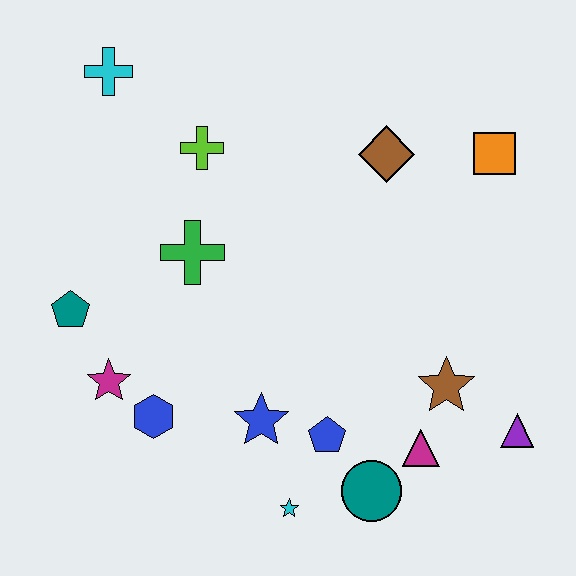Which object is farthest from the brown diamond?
The cyan star is farthest from the brown diamond.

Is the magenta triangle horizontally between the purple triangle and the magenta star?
Yes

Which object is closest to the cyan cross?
The lime cross is closest to the cyan cross.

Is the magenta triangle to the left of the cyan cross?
No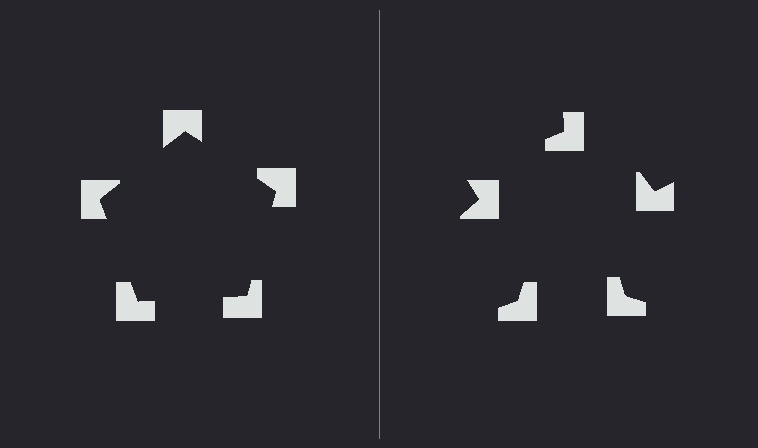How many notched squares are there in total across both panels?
10 — 5 on each side.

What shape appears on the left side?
An illusory pentagon.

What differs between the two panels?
The notched squares are positioned identically on both sides; only the wedge orientations differ. On the left they align to a pentagon; on the right they are misaligned.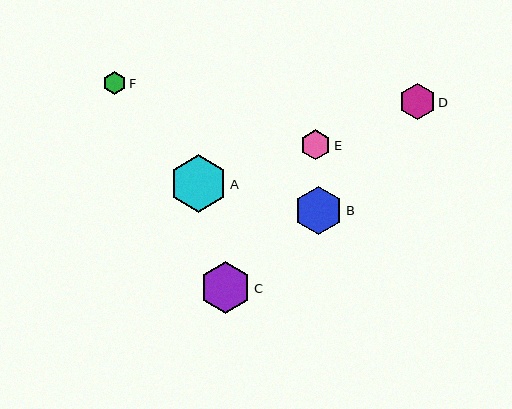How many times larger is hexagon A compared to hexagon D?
Hexagon A is approximately 1.6 times the size of hexagon D.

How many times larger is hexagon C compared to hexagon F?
Hexagon C is approximately 2.2 times the size of hexagon F.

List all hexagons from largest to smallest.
From largest to smallest: A, C, B, D, E, F.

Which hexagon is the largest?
Hexagon A is the largest with a size of approximately 58 pixels.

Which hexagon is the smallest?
Hexagon F is the smallest with a size of approximately 23 pixels.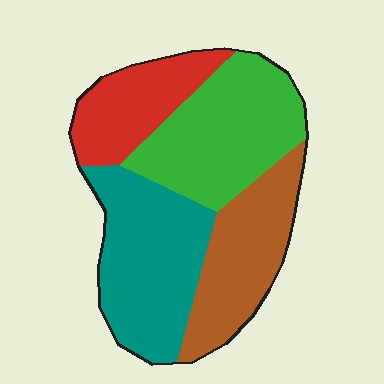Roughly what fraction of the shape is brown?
Brown takes up about one quarter (1/4) of the shape.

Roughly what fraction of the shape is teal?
Teal covers 30% of the shape.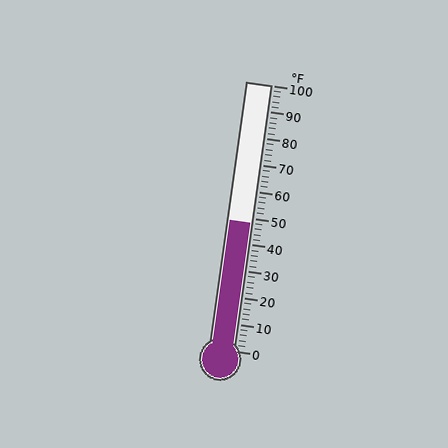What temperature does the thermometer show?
The thermometer shows approximately 48°F.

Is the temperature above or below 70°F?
The temperature is below 70°F.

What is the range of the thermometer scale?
The thermometer scale ranges from 0°F to 100°F.